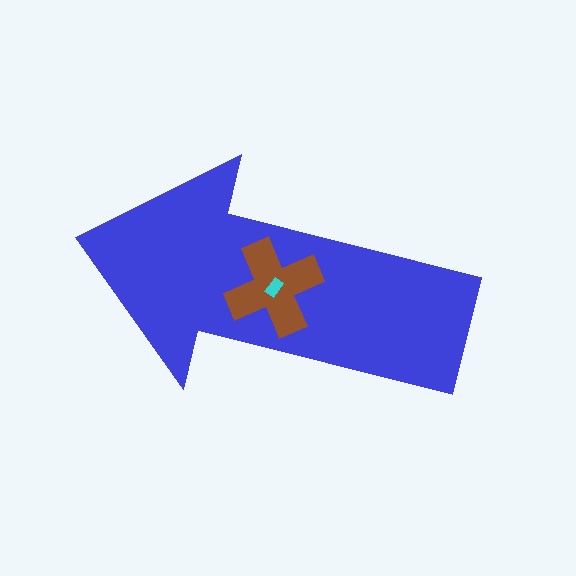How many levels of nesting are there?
3.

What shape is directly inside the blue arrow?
The brown cross.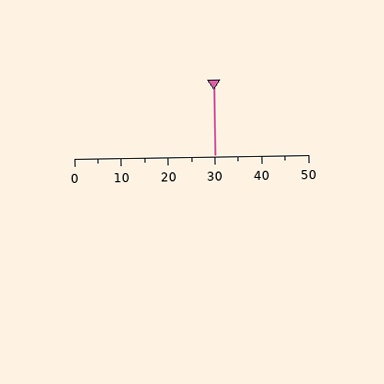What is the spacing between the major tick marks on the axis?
The major ticks are spaced 10 apart.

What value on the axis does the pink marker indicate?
The marker indicates approximately 30.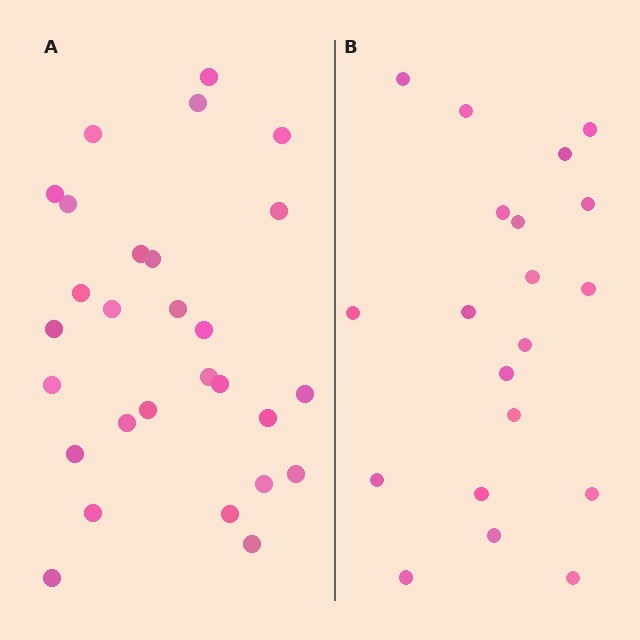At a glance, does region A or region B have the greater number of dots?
Region A (the left region) has more dots.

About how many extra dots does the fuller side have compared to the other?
Region A has roughly 8 or so more dots than region B.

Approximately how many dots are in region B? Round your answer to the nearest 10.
About 20 dots.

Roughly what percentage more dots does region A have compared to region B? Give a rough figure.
About 40% more.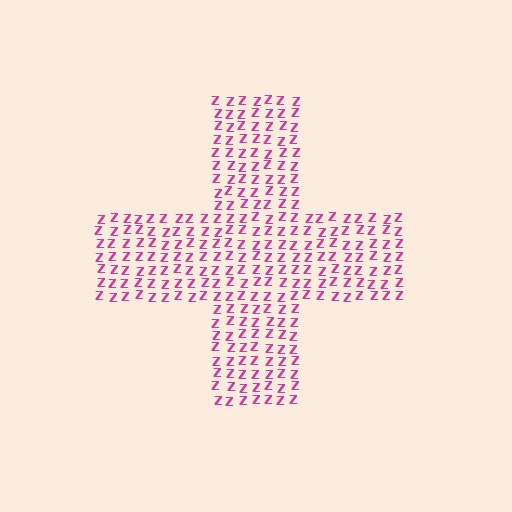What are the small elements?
The small elements are letter Z's.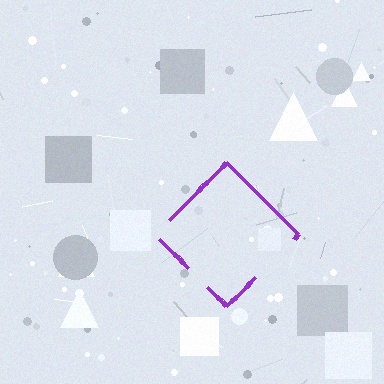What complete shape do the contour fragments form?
The contour fragments form a diamond.